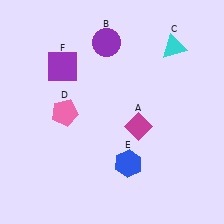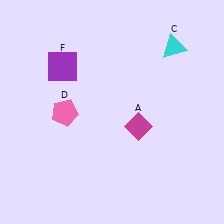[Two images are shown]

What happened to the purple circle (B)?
The purple circle (B) was removed in Image 2. It was in the top-left area of Image 1.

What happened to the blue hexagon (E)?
The blue hexagon (E) was removed in Image 2. It was in the bottom-right area of Image 1.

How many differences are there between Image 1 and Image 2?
There are 2 differences between the two images.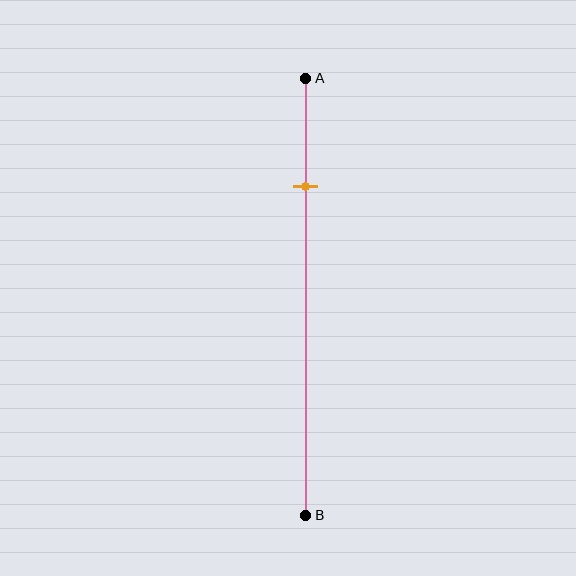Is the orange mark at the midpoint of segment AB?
No, the mark is at about 25% from A, not at the 50% midpoint.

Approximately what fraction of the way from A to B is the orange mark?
The orange mark is approximately 25% of the way from A to B.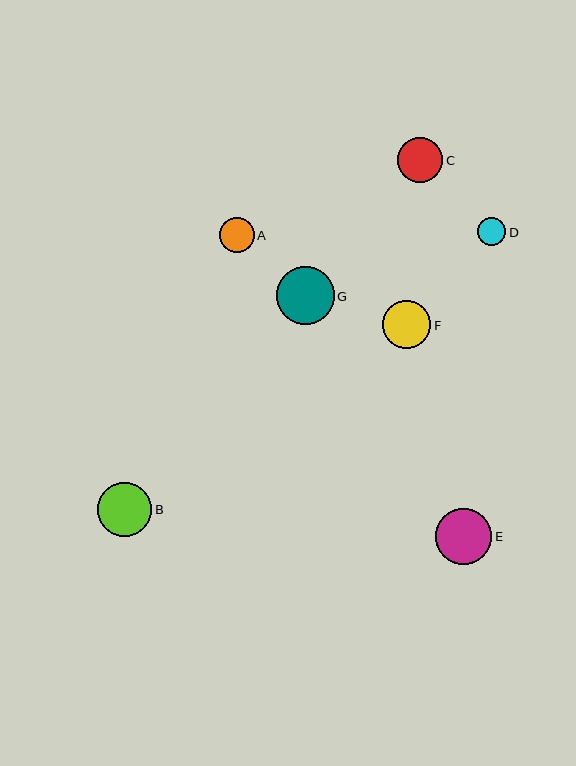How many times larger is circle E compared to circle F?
Circle E is approximately 1.2 times the size of circle F.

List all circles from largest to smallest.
From largest to smallest: G, E, B, F, C, A, D.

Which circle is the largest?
Circle G is the largest with a size of approximately 58 pixels.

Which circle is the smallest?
Circle D is the smallest with a size of approximately 28 pixels.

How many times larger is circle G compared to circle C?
Circle G is approximately 1.3 times the size of circle C.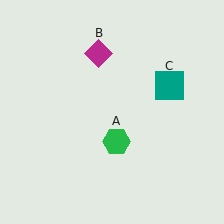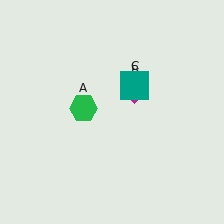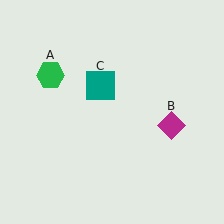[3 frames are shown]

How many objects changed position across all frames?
3 objects changed position: green hexagon (object A), magenta diamond (object B), teal square (object C).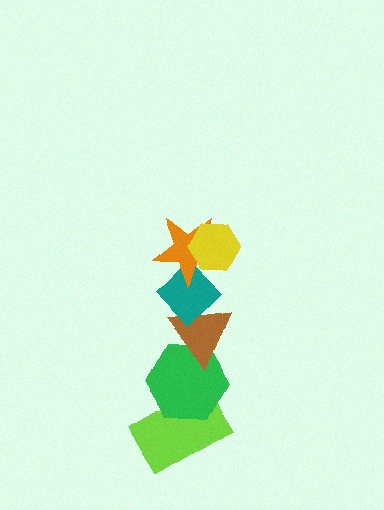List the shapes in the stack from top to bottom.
From top to bottom: the yellow hexagon, the orange star, the teal diamond, the brown triangle, the green hexagon, the lime rectangle.